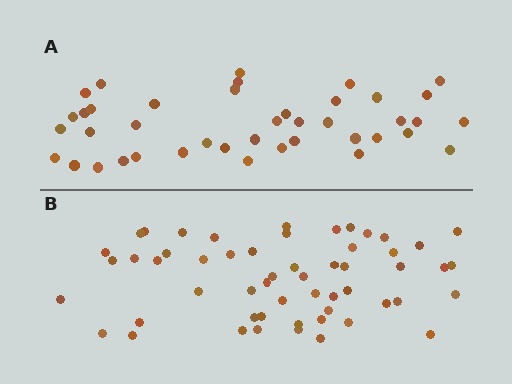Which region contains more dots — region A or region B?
Region B (the bottom region) has more dots.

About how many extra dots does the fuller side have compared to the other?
Region B has approximately 15 more dots than region A.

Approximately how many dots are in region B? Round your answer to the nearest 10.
About 60 dots. (The exact count is 55, which rounds to 60.)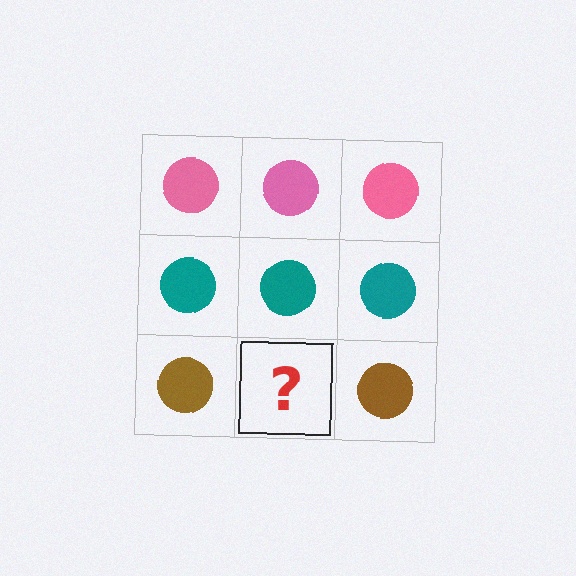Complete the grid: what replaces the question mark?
The question mark should be replaced with a brown circle.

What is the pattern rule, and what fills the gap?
The rule is that each row has a consistent color. The gap should be filled with a brown circle.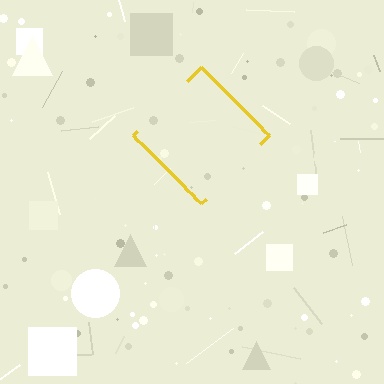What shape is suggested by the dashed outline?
The dashed outline suggests a diamond.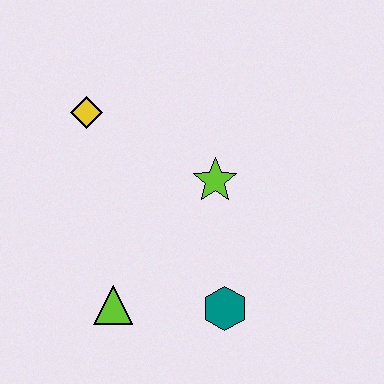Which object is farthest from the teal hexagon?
The yellow diamond is farthest from the teal hexagon.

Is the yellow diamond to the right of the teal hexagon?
No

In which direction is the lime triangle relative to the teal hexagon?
The lime triangle is to the left of the teal hexagon.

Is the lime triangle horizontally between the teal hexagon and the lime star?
No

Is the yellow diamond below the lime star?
No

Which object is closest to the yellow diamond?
The lime star is closest to the yellow diamond.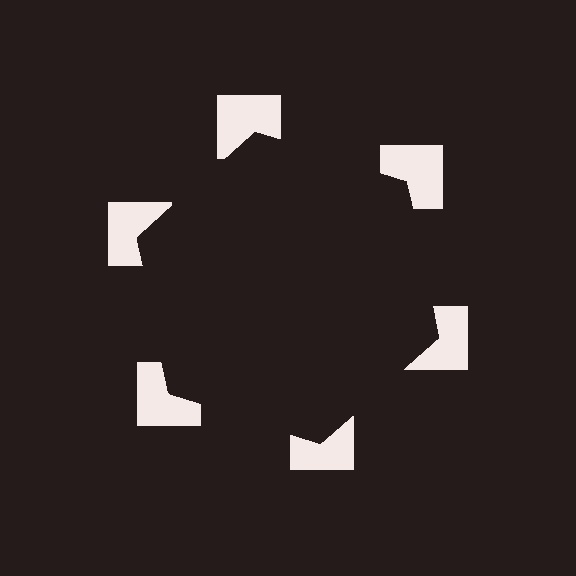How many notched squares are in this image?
There are 6 — one at each vertex of the illusory hexagon.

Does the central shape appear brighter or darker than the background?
It typically appears slightly darker than the background, even though no actual brightness change is drawn.